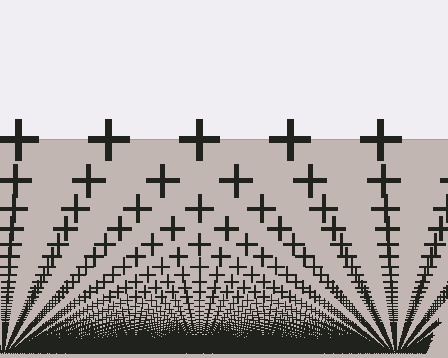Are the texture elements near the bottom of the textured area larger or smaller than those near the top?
Smaller. The gradient is inverted — elements near the bottom are smaller and denser.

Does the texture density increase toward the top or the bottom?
Density increases toward the bottom.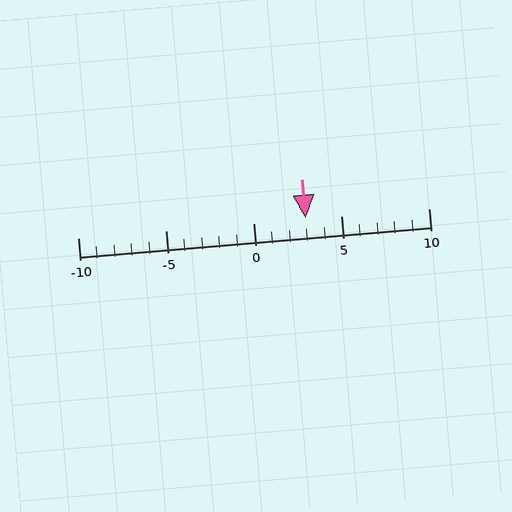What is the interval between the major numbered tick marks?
The major tick marks are spaced 5 units apart.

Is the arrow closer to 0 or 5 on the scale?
The arrow is closer to 5.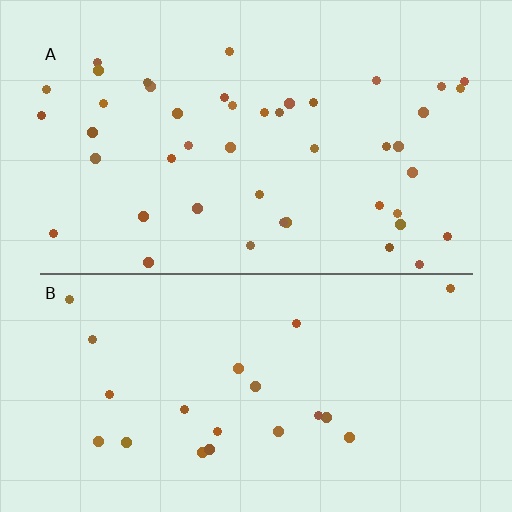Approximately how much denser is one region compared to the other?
Approximately 2.1× — region A over region B.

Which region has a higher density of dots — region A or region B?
A (the top).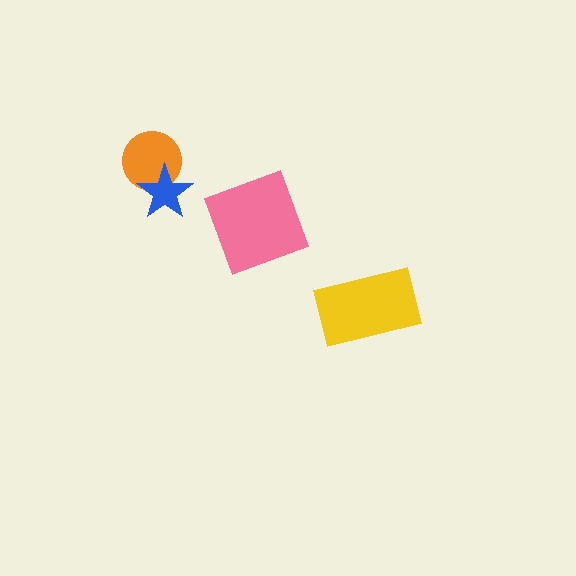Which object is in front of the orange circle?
The blue star is in front of the orange circle.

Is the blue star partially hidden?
No, no other shape covers it.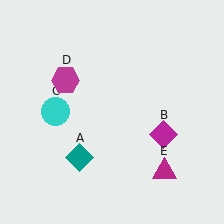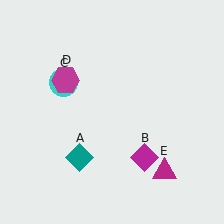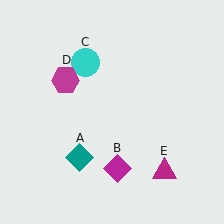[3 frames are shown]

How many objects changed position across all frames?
2 objects changed position: magenta diamond (object B), cyan circle (object C).